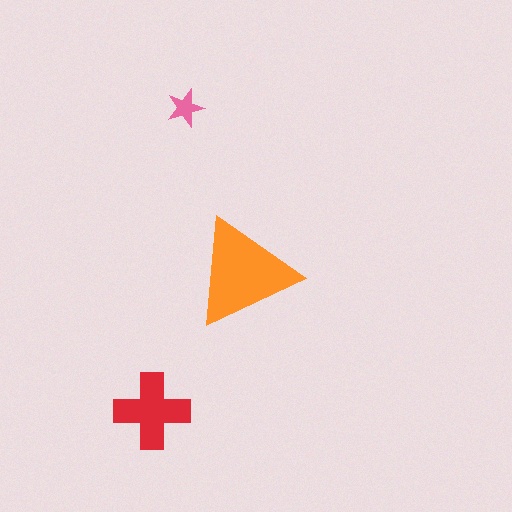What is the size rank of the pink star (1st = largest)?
3rd.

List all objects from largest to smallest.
The orange triangle, the red cross, the pink star.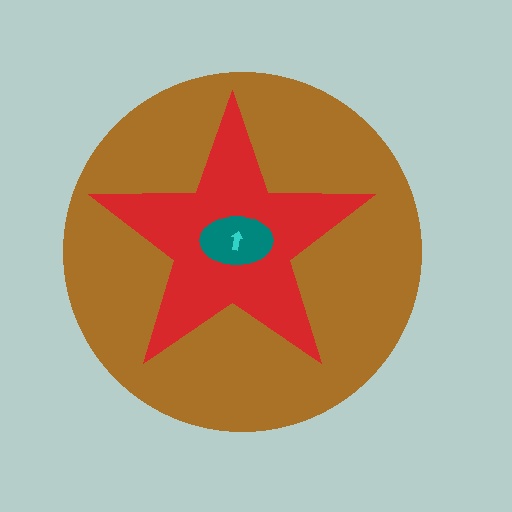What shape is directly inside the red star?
The teal ellipse.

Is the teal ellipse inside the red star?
Yes.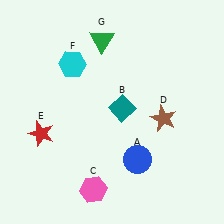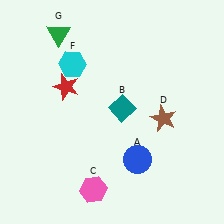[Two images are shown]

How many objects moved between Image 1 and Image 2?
2 objects moved between the two images.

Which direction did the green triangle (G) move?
The green triangle (G) moved left.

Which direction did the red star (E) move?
The red star (E) moved up.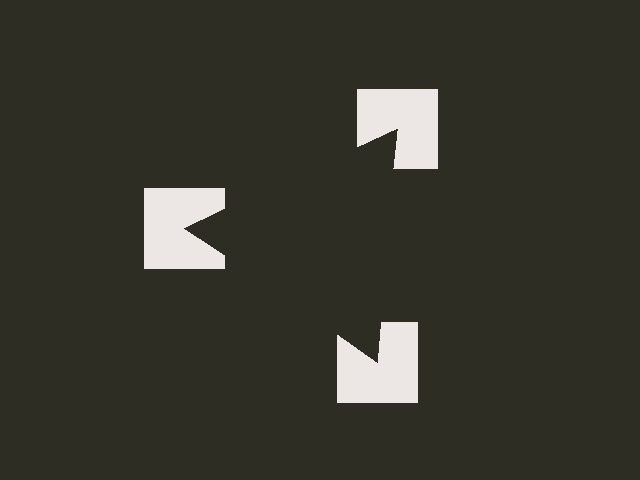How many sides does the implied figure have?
3 sides.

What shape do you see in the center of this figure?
An illusory triangle — its edges are inferred from the aligned wedge cuts in the notched squares, not physically drawn.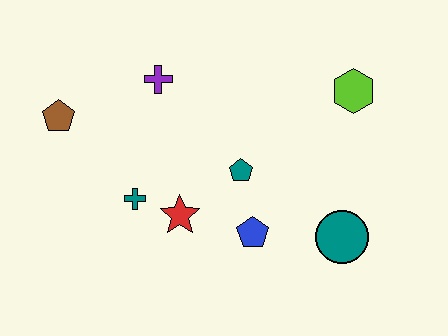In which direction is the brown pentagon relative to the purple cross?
The brown pentagon is to the left of the purple cross.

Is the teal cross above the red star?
Yes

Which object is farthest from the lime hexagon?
The brown pentagon is farthest from the lime hexagon.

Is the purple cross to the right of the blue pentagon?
No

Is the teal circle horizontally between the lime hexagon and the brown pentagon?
Yes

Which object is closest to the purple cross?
The brown pentagon is closest to the purple cross.